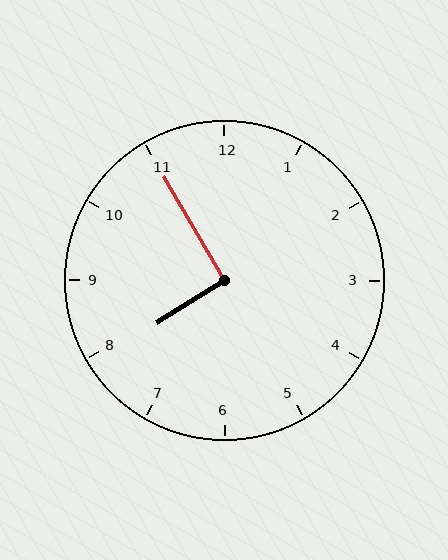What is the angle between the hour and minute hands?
Approximately 92 degrees.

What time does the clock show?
7:55.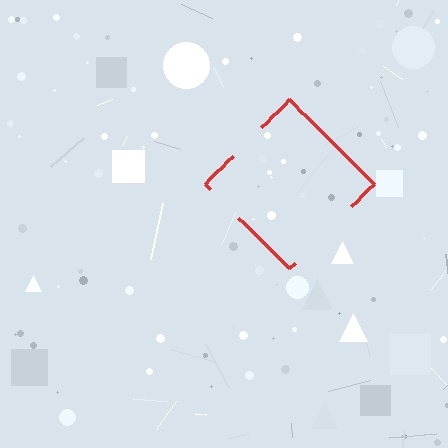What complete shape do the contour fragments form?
The contour fragments form a diamond.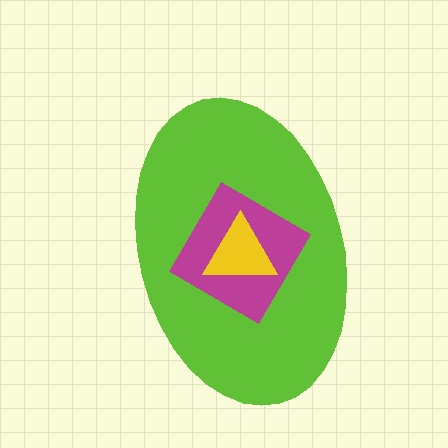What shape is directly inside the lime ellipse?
The magenta diamond.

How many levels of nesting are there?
3.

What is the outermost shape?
The lime ellipse.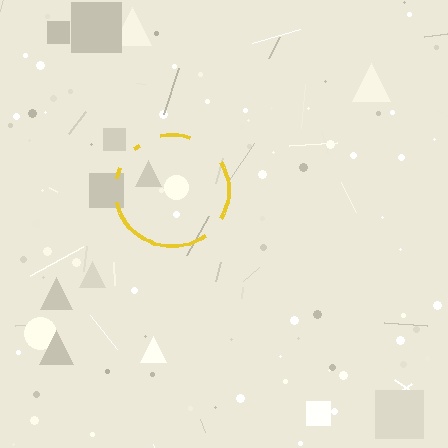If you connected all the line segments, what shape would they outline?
They would outline a circle.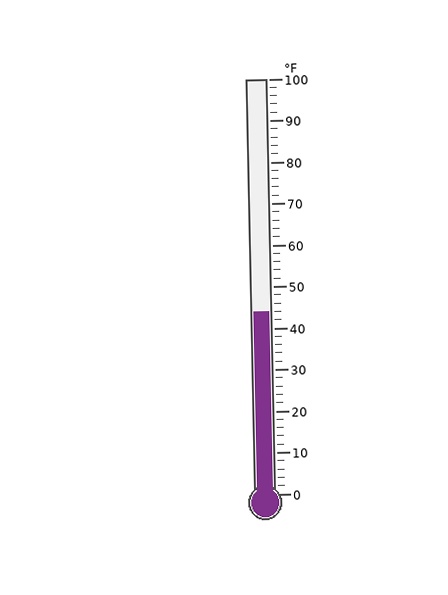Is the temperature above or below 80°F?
The temperature is below 80°F.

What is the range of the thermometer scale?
The thermometer scale ranges from 0°F to 100°F.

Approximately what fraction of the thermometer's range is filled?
The thermometer is filled to approximately 45% of its range.